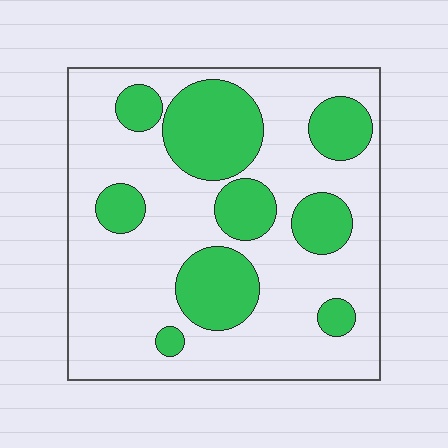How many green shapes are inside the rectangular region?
9.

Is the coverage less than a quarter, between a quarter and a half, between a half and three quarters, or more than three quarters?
Between a quarter and a half.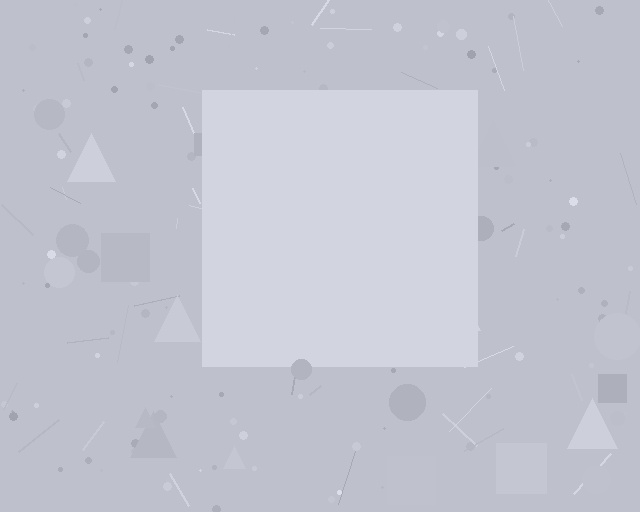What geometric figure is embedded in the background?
A square is embedded in the background.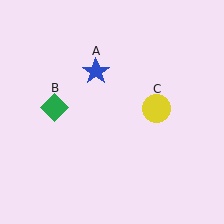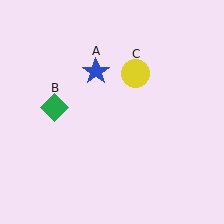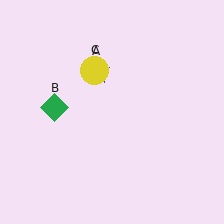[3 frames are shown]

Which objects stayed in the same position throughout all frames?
Blue star (object A) and green diamond (object B) remained stationary.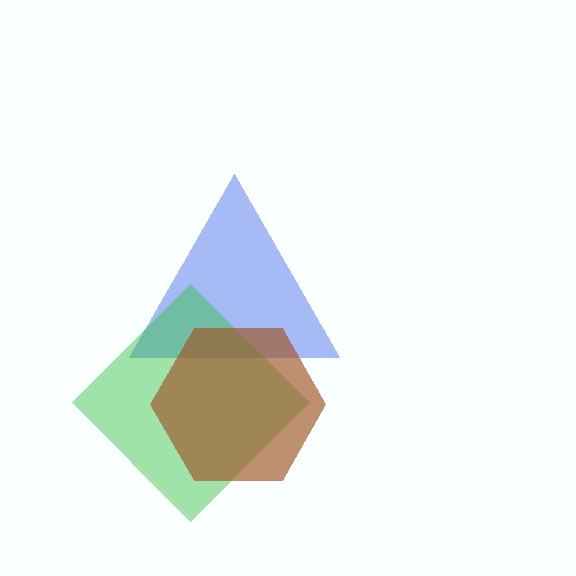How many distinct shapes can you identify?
There are 3 distinct shapes: a blue triangle, a green diamond, a brown hexagon.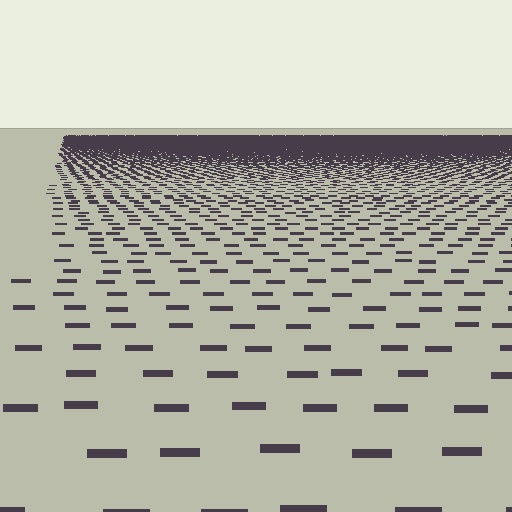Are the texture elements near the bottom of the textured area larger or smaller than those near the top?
Larger. Near the bottom, elements are closer to the viewer and appear at a bigger on-screen size.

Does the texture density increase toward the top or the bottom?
Density increases toward the top.